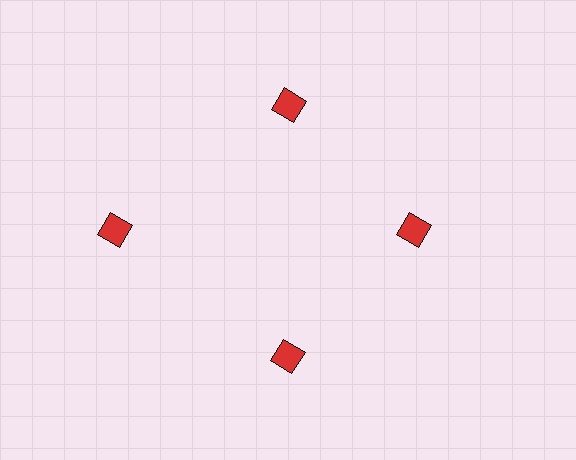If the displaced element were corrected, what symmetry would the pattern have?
It would have 4-fold rotational symmetry — the pattern would map onto itself every 90 degrees.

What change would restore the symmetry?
The symmetry would be restored by moving it inward, back onto the ring so that all 4 diamonds sit at equal angles and equal distance from the center.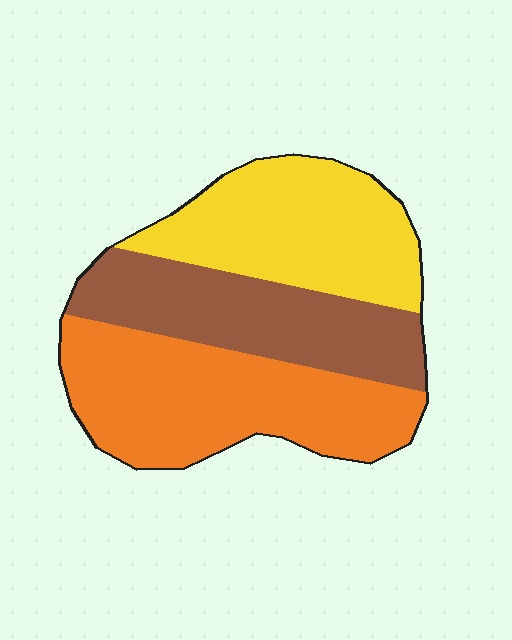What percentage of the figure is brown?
Brown covers 29% of the figure.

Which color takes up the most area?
Orange, at roughly 40%.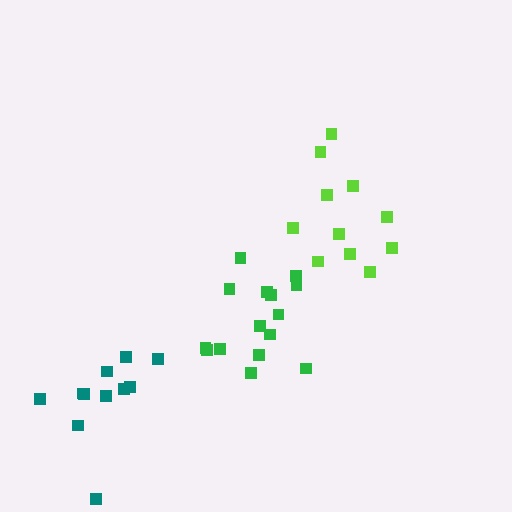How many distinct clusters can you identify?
There are 3 distinct clusters.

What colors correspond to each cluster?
The clusters are colored: green, lime, teal.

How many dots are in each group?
Group 1: 15 dots, Group 2: 11 dots, Group 3: 11 dots (37 total).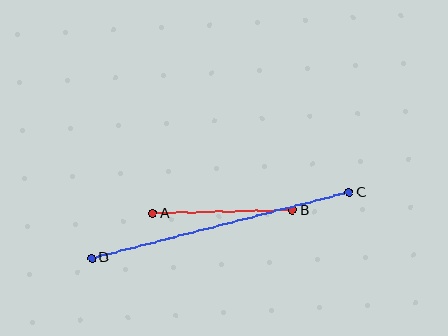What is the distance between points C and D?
The distance is approximately 266 pixels.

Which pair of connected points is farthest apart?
Points C and D are farthest apart.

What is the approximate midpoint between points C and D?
The midpoint is at approximately (220, 225) pixels.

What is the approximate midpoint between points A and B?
The midpoint is at approximately (223, 212) pixels.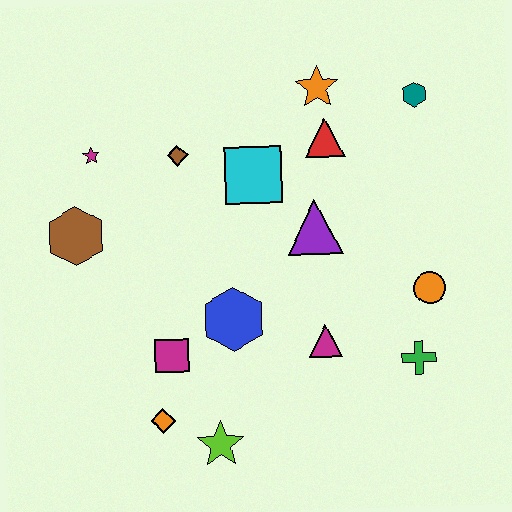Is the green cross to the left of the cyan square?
No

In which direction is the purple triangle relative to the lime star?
The purple triangle is above the lime star.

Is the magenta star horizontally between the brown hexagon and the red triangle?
Yes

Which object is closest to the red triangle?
The orange star is closest to the red triangle.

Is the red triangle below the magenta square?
No